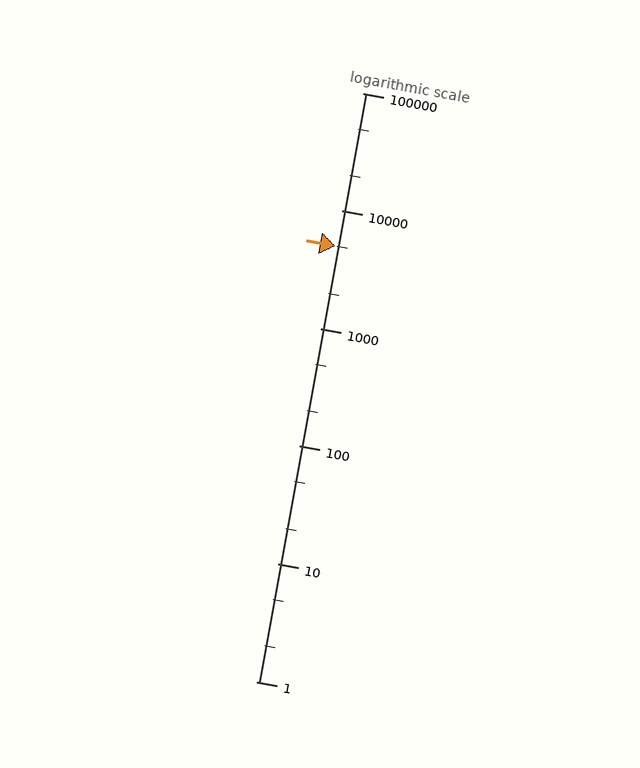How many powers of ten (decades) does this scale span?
The scale spans 5 decades, from 1 to 100000.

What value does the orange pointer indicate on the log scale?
The pointer indicates approximately 5000.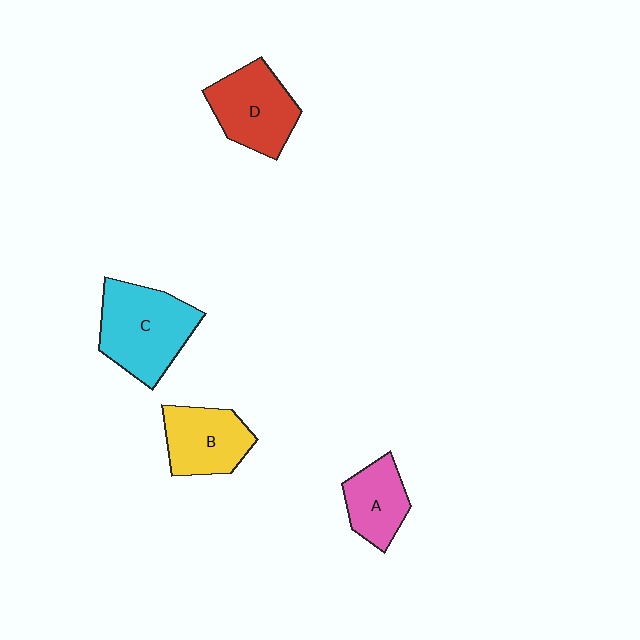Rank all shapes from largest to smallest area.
From largest to smallest: C (cyan), D (red), B (yellow), A (pink).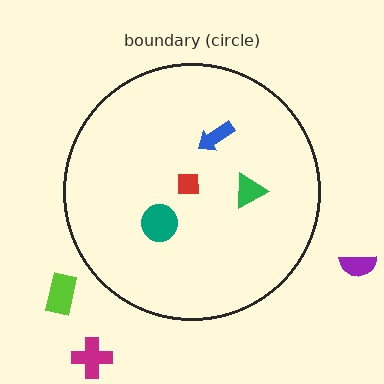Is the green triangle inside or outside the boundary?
Inside.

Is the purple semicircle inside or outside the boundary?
Outside.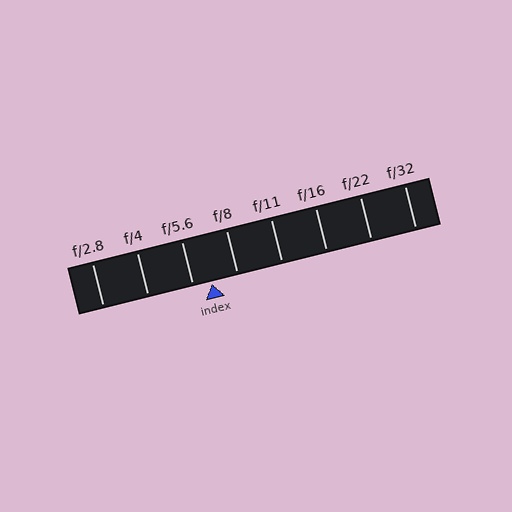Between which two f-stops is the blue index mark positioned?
The index mark is between f/5.6 and f/8.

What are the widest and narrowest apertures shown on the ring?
The widest aperture shown is f/2.8 and the narrowest is f/32.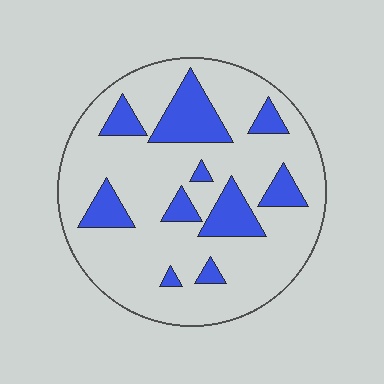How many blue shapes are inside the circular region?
10.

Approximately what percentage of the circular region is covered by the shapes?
Approximately 20%.